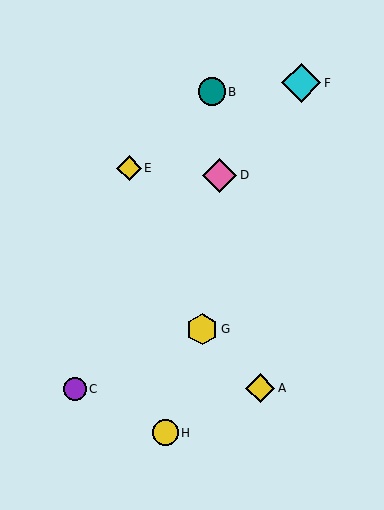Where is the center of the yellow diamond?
The center of the yellow diamond is at (129, 168).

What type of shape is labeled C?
Shape C is a purple circle.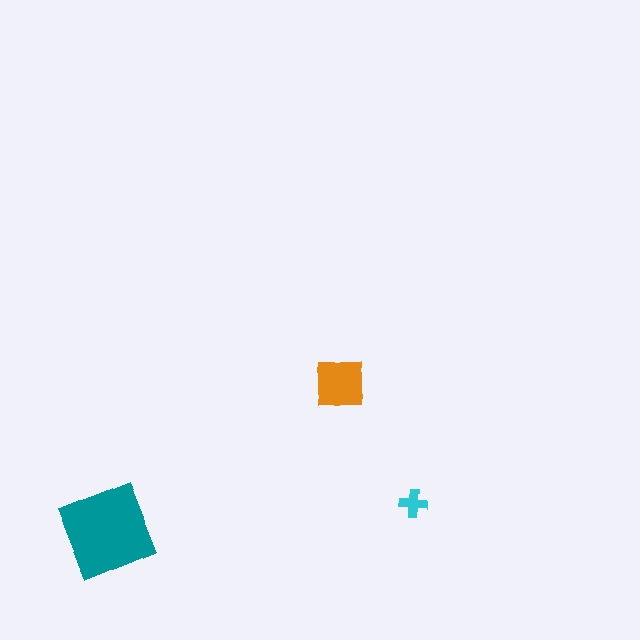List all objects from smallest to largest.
The cyan cross, the orange square, the teal square.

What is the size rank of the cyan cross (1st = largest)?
3rd.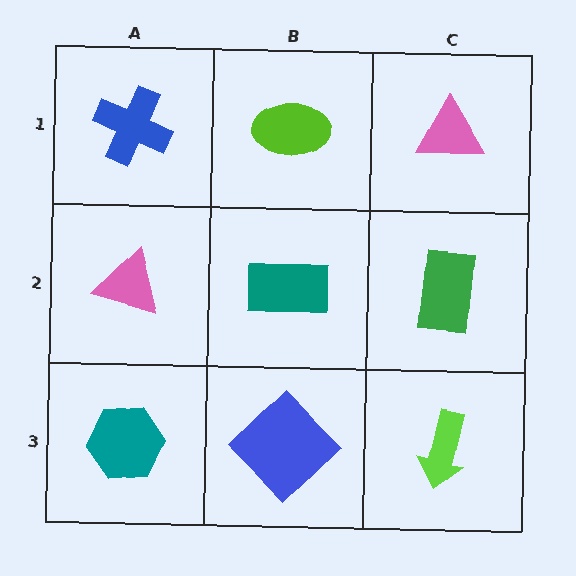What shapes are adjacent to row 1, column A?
A pink triangle (row 2, column A), a lime ellipse (row 1, column B).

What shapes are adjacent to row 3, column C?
A green rectangle (row 2, column C), a blue diamond (row 3, column B).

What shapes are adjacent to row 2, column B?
A lime ellipse (row 1, column B), a blue diamond (row 3, column B), a pink triangle (row 2, column A), a green rectangle (row 2, column C).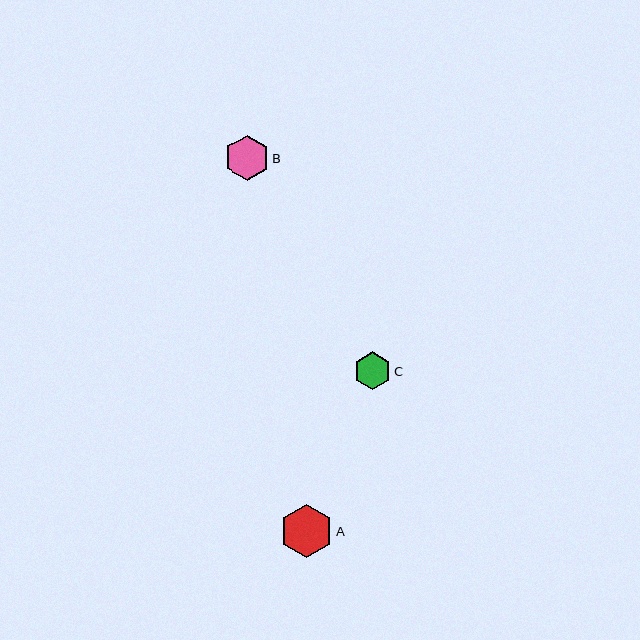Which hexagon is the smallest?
Hexagon C is the smallest with a size of approximately 38 pixels.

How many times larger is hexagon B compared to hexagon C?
Hexagon B is approximately 1.2 times the size of hexagon C.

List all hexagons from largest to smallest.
From largest to smallest: A, B, C.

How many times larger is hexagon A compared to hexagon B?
Hexagon A is approximately 1.2 times the size of hexagon B.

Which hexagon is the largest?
Hexagon A is the largest with a size of approximately 53 pixels.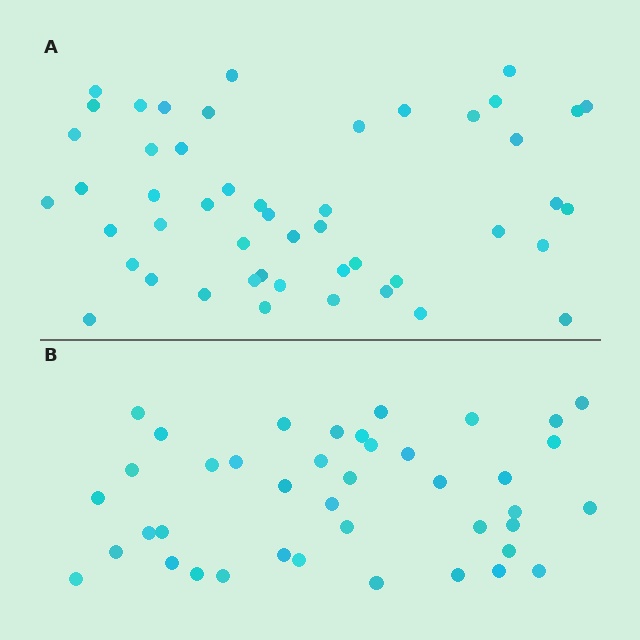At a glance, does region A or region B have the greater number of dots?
Region A (the top region) has more dots.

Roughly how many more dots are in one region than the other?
Region A has roughly 8 or so more dots than region B.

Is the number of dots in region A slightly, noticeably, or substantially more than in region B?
Region A has only slightly more — the two regions are fairly close. The ratio is roughly 1.2 to 1.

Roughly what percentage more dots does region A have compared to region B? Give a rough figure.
About 20% more.